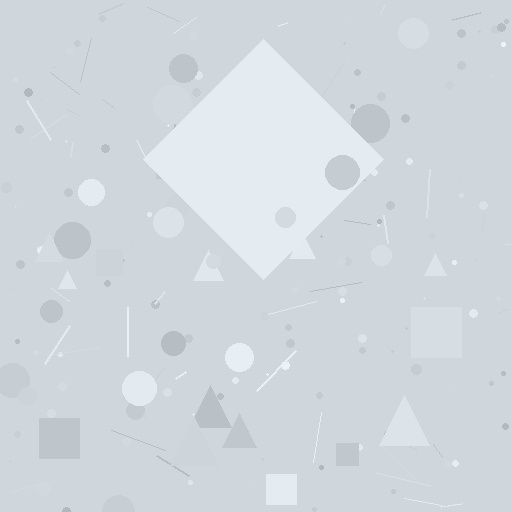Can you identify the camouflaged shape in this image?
The camouflaged shape is a diamond.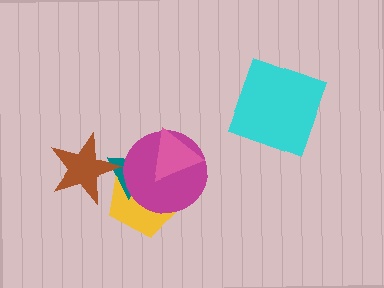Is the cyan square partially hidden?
No, no other shape covers it.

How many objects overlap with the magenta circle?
3 objects overlap with the magenta circle.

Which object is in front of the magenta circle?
The pink triangle is in front of the magenta circle.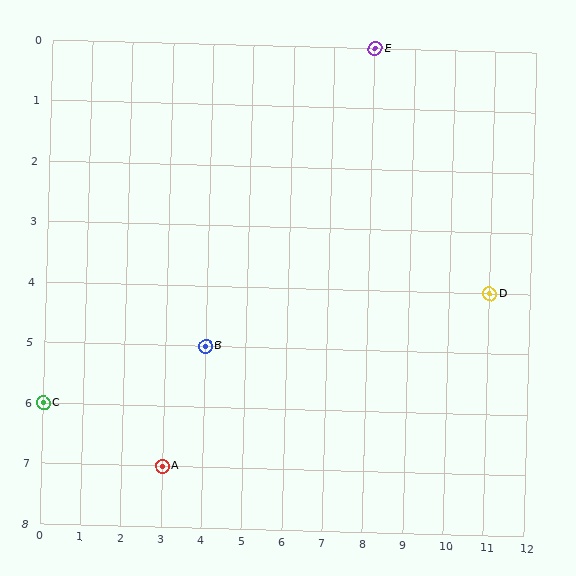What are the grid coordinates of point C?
Point C is at grid coordinates (0, 6).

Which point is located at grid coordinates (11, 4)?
Point D is at (11, 4).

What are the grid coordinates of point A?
Point A is at grid coordinates (3, 7).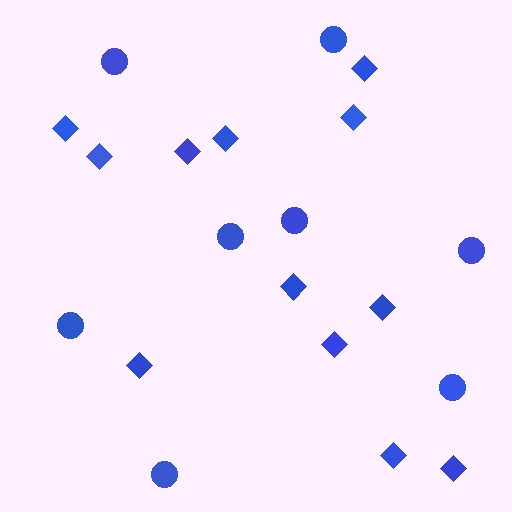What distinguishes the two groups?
There are 2 groups: one group of diamonds (12) and one group of circles (8).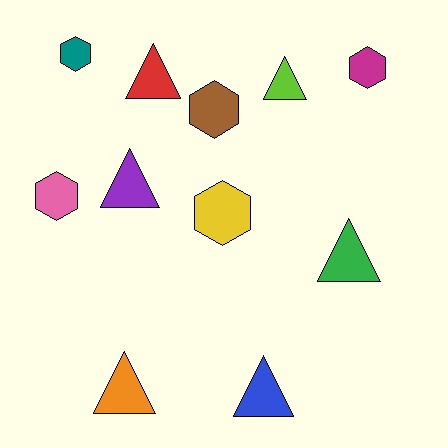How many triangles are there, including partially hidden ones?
There are 6 triangles.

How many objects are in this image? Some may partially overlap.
There are 11 objects.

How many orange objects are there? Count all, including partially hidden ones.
There is 1 orange object.